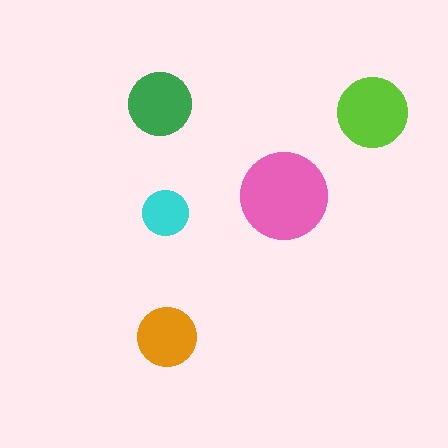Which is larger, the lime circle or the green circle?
The lime one.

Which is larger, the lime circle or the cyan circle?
The lime one.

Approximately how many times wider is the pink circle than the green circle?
About 1.5 times wider.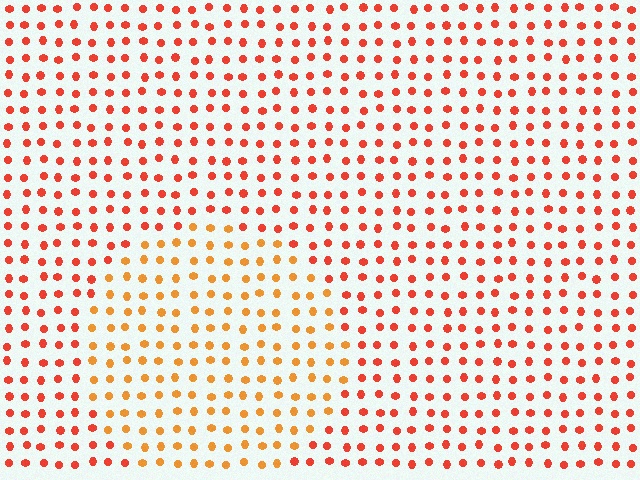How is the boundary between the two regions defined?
The boundary is defined purely by a slight shift in hue (about 27 degrees). Spacing, size, and orientation are identical on both sides.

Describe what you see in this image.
The image is filled with small red elements in a uniform arrangement. A circle-shaped region is visible where the elements are tinted to a slightly different hue, forming a subtle color boundary.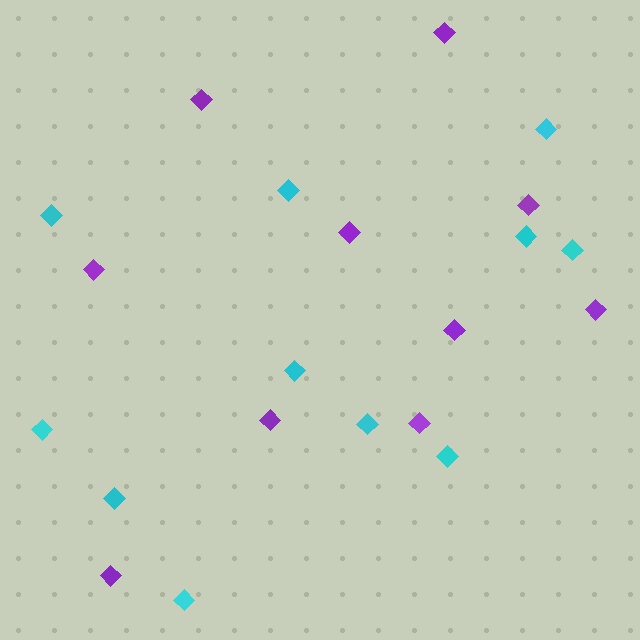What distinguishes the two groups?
There are 2 groups: one group of cyan diamonds (11) and one group of purple diamonds (10).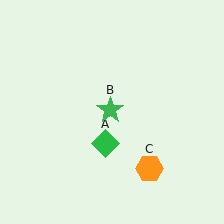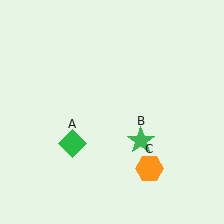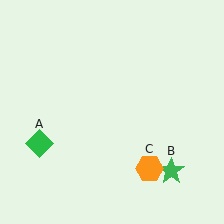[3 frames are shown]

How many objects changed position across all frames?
2 objects changed position: green diamond (object A), green star (object B).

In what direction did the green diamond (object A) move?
The green diamond (object A) moved left.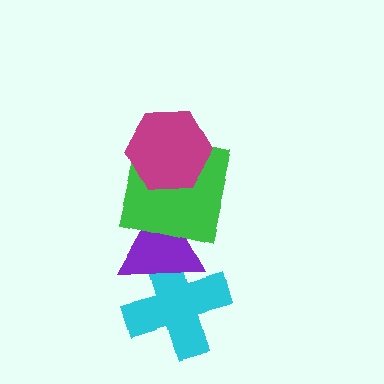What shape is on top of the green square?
The magenta hexagon is on top of the green square.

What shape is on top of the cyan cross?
The purple triangle is on top of the cyan cross.